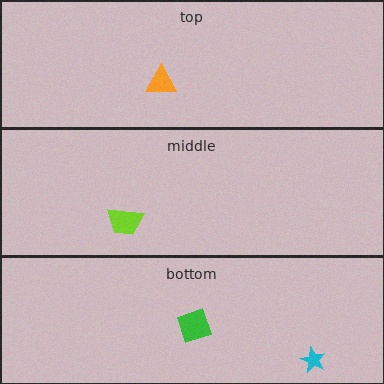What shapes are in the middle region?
The lime trapezoid.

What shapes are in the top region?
The orange triangle.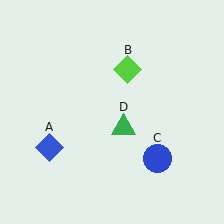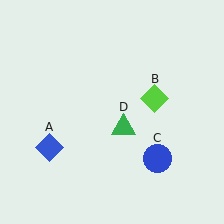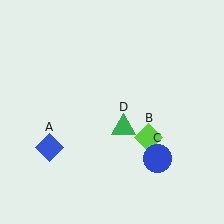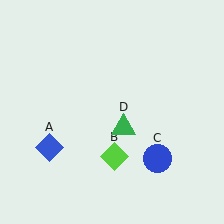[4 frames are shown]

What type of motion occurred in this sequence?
The lime diamond (object B) rotated clockwise around the center of the scene.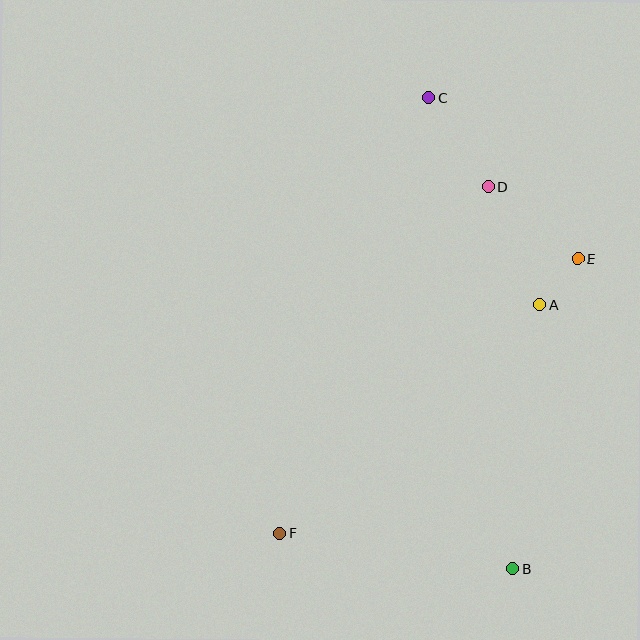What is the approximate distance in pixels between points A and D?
The distance between A and D is approximately 129 pixels.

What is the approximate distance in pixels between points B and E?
The distance between B and E is approximately 316 pixels.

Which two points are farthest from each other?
Points B and C are farthest from each other.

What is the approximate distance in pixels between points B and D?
The distance between B and D is approximately 382 pixels.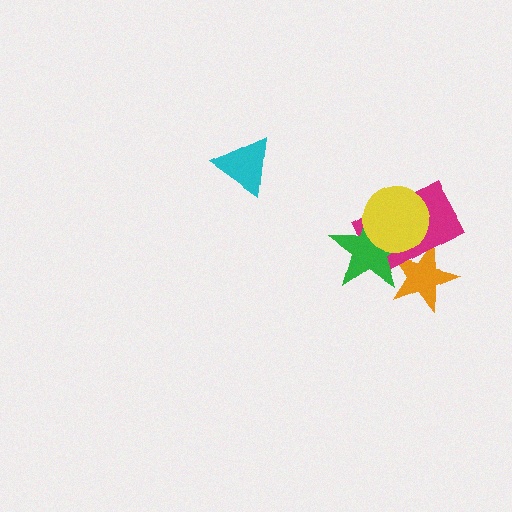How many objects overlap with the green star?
3 objects overlap with the green star.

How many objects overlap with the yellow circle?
3 objects overlap with the yellow circle.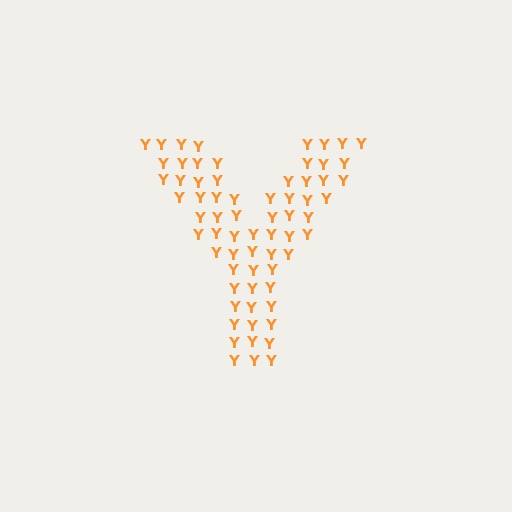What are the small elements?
The small elements are letter Y's.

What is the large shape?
The large shape is the letter Y.